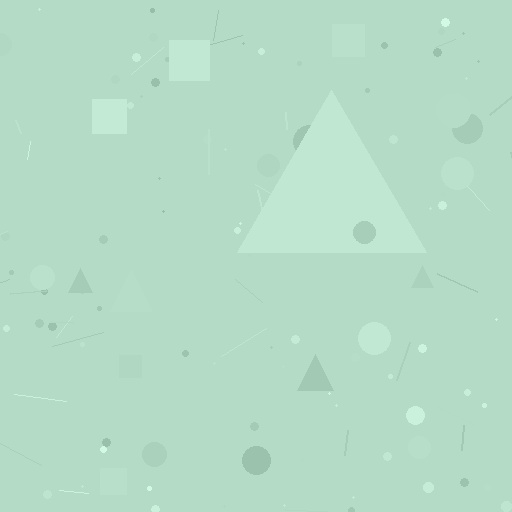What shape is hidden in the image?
A triangle is hidden in the image.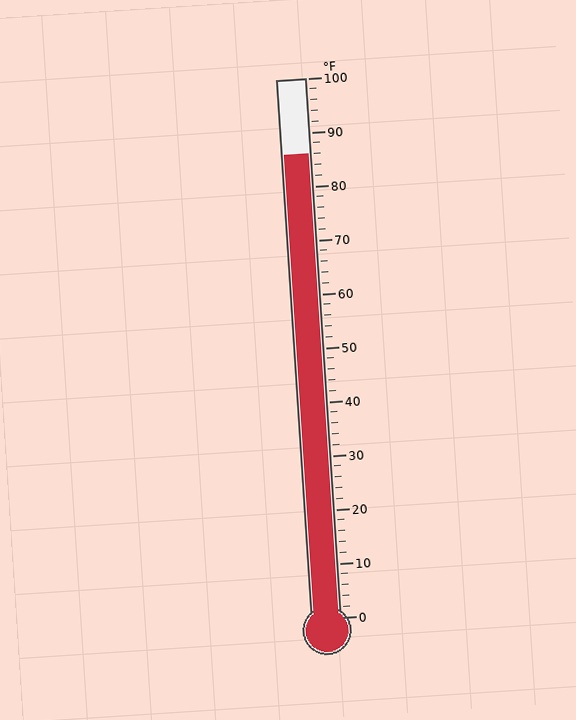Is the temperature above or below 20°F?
The temperature is above 20°F.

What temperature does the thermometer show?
The thermometer shows approximately 86°F.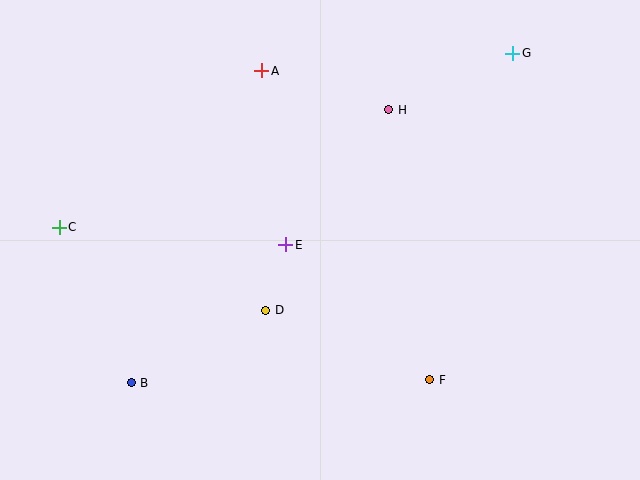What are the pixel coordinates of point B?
Point B is at (131, 383).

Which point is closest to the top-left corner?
Point C is closest to the top-left corner.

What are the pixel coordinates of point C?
Point C is at (59, 227).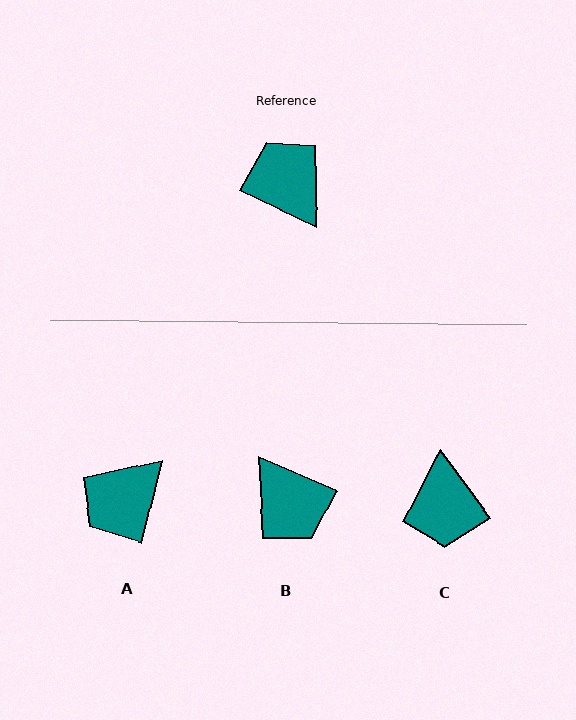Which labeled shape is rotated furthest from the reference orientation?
B, about 177 degrees away.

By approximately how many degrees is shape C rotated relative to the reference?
Approximately 152 degrees counter-clockwise.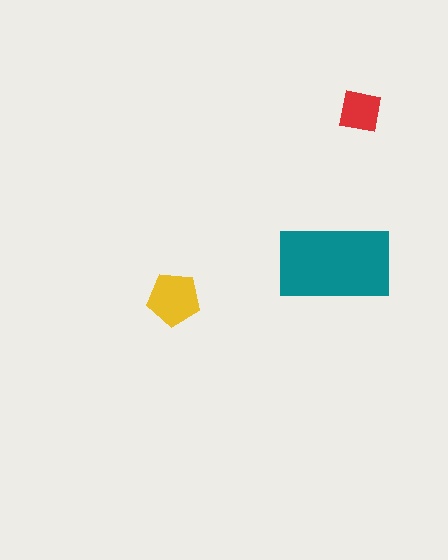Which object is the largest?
The teal rectangle.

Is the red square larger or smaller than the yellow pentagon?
Smaller.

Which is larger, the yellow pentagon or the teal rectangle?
The teal rectangle.